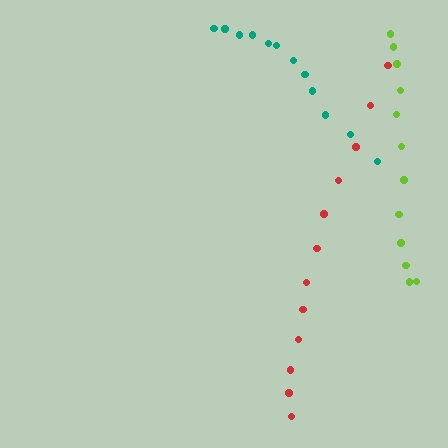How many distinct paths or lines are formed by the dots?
There are 3 distinct paths.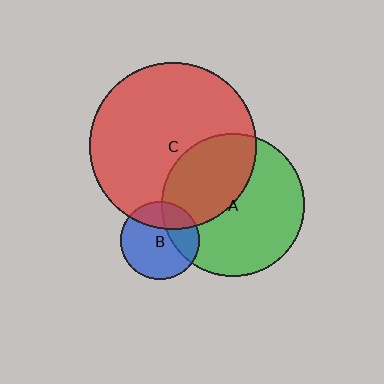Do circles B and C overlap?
Yes.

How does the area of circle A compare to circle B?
Approximately 3.3 times.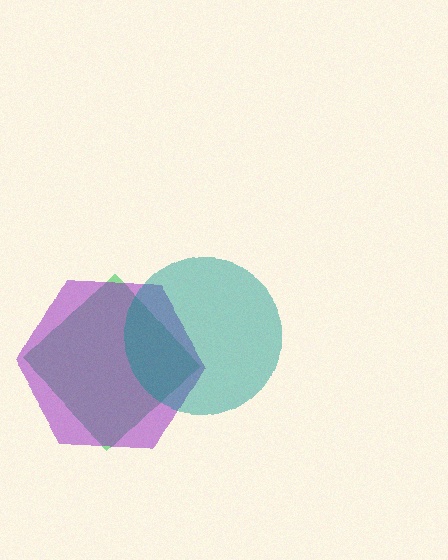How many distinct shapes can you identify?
There are 3 distinct shapes: a green diamond, a purple hexagon, a teal circle.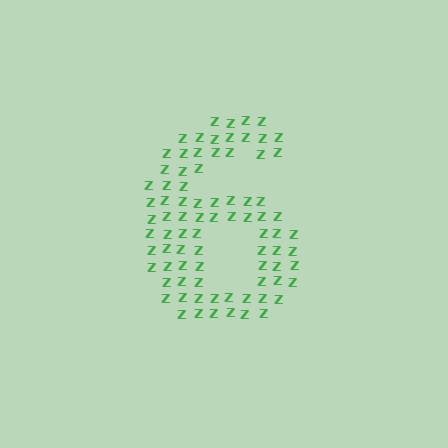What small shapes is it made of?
It is made of small letter Z's.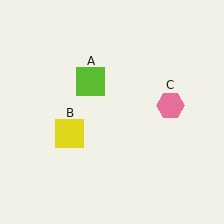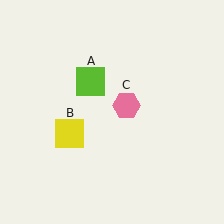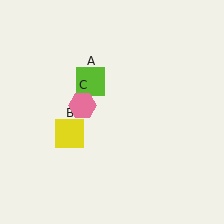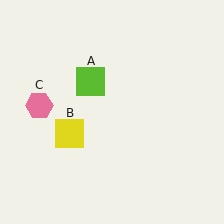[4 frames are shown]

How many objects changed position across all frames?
1 object changed position: pink hexagon (object C).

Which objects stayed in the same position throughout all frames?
Lime square (object A) and yellow square (object B) remained stationary.